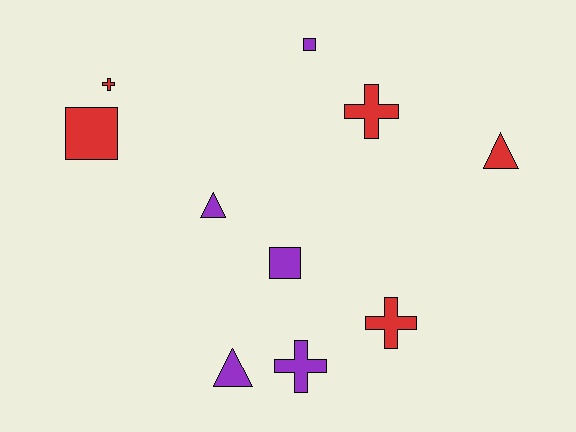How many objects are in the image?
There are 10 objects.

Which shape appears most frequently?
Cross, with 4 objects.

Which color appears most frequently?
Red, with 5 objects.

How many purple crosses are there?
There is 1 purple cross.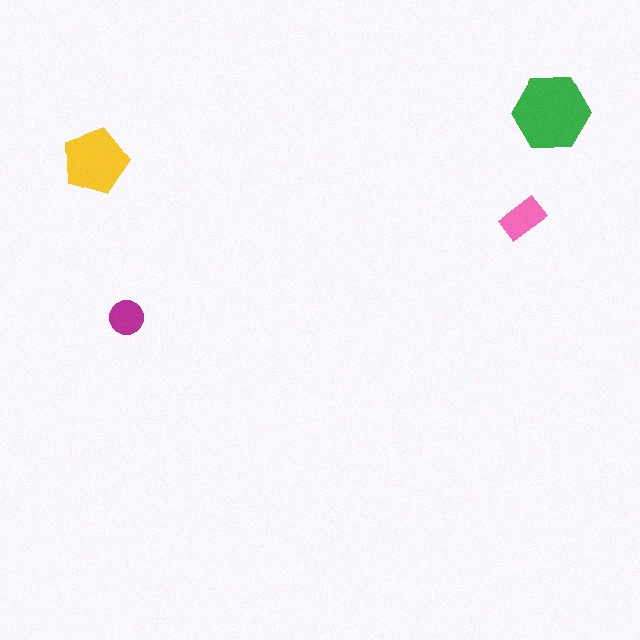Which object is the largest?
The green hexagon.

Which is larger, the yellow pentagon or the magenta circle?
The yellow pentagon.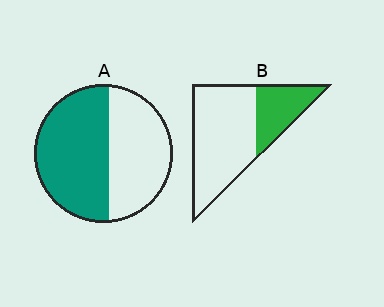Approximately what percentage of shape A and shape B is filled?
A is approximately 55% and B is approximately 30%.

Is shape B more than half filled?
No.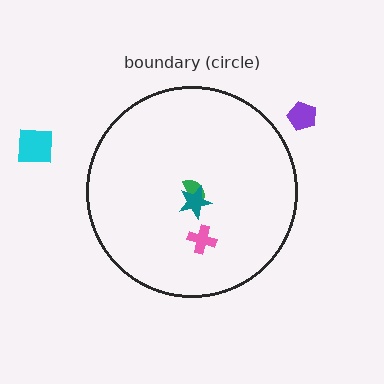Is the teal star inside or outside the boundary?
Inside.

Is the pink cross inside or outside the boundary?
Inside.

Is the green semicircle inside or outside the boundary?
Inside.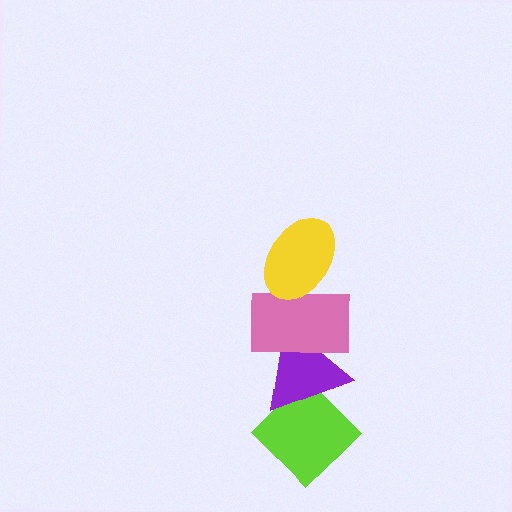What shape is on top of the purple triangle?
The pink rectangle is on top of the purple triangle.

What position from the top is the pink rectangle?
The pink rectangle is 2nd from the top.